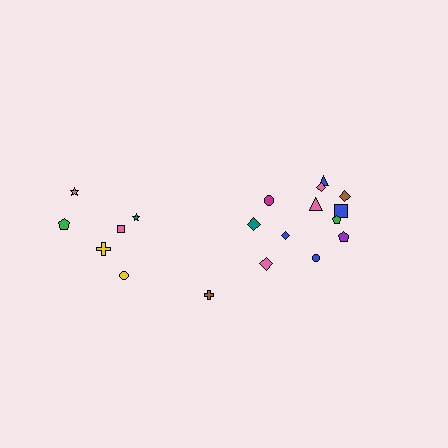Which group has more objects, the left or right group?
The right group.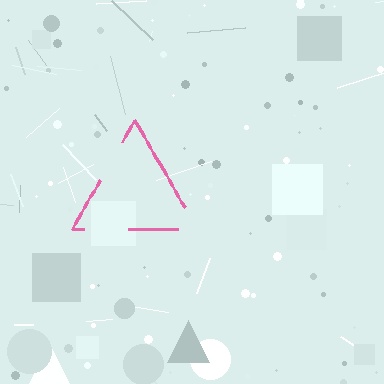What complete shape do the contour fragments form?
The contour fragments form a triangle.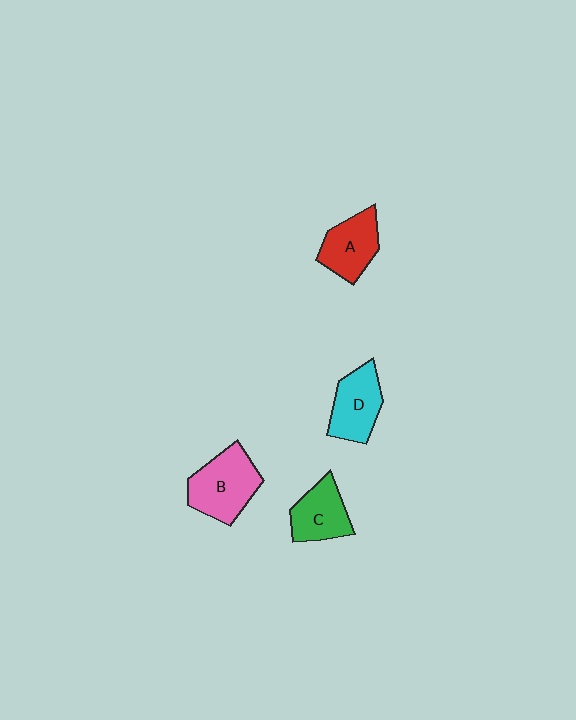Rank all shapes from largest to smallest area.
From largest to smallest: B (pink), D (cyan), A (red), C (green).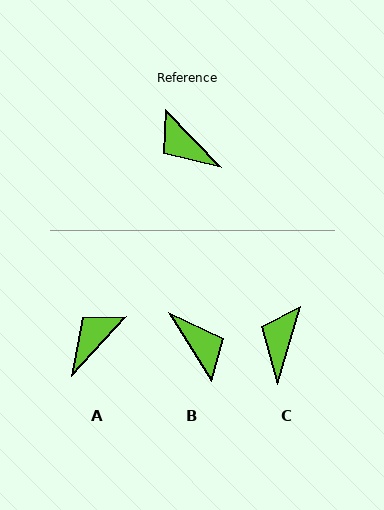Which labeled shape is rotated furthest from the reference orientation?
B, about 168 degrees away.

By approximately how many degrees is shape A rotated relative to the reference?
Approximately 86 degrees clockwise.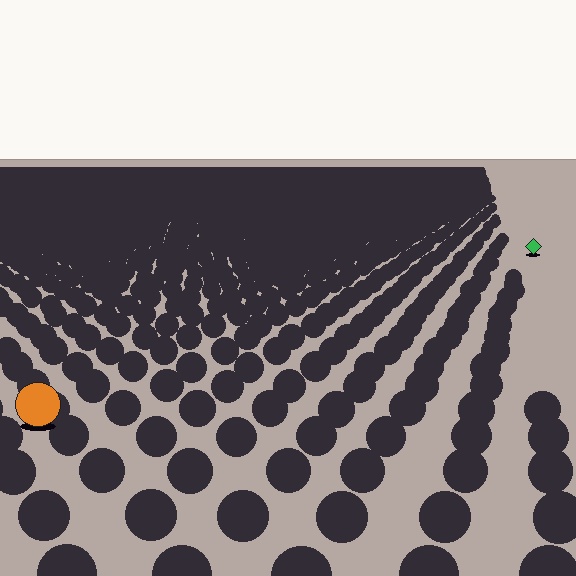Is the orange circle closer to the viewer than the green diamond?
Yes. The orange circle is closer — you can tell from the texture gradient: the ground texture is coarser near it.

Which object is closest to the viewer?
The orange circle is closest. The texture marks near it are larger and more spread out.